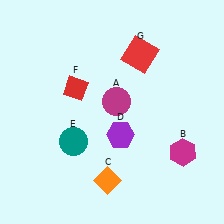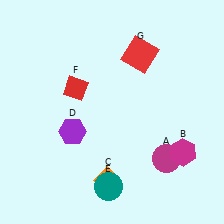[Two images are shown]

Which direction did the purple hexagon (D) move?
The purple hexagon (D) moved left.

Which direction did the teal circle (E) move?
The teal circle (E) moved down.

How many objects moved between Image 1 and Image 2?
3 objects moved between the two images.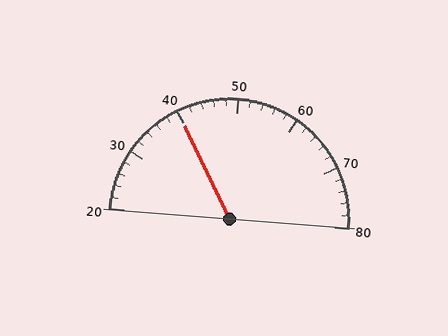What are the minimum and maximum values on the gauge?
The gauge ranges from 20 to 80.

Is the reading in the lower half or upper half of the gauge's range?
The reading is in the lower half of the range (20 to 80).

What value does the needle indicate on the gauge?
The needle indicates approximately 40.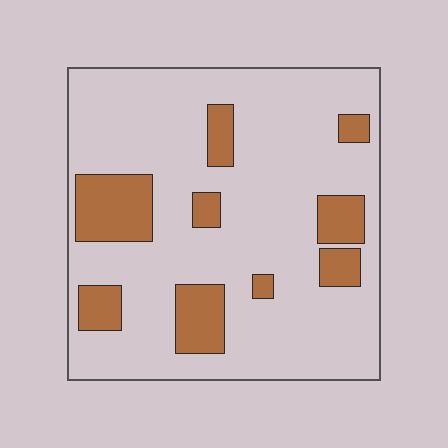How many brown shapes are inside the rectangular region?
9.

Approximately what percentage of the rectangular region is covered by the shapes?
Approximately 20%.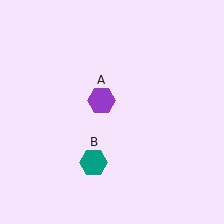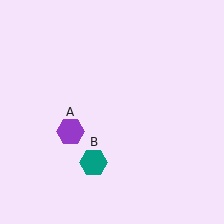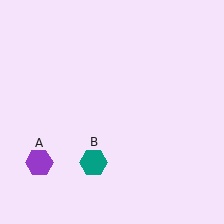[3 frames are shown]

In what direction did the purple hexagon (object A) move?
The purple hexagon (object A) moved down and to the left.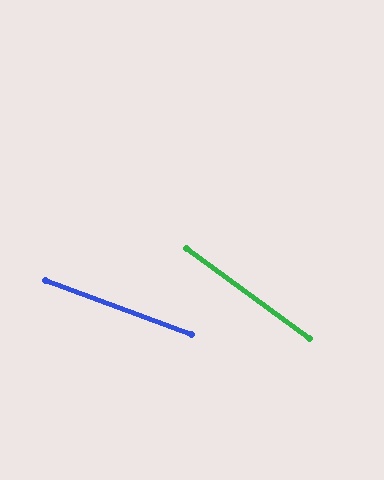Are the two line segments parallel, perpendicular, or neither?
Neither parallel nor perpendicular — they differ by about 16°.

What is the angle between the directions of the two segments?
Approximately 16 degrees.